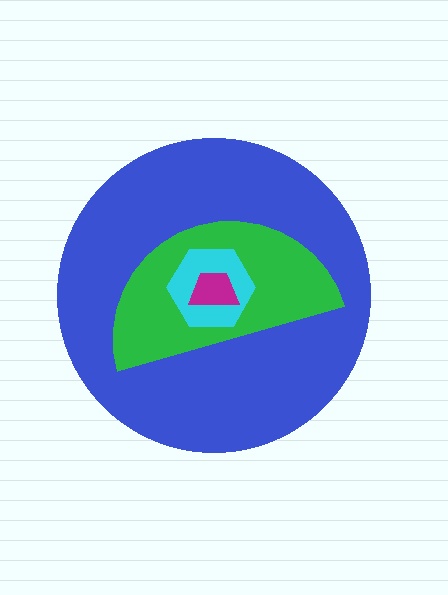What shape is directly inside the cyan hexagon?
The magenta trapezoid.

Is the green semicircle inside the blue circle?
Yes.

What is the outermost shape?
The blue circle.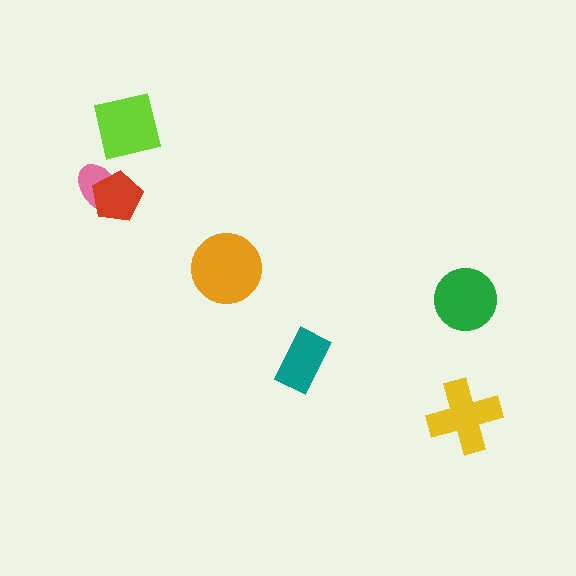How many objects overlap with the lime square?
0 objects overlap with the lime square.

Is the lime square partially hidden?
No, no other shape covers it.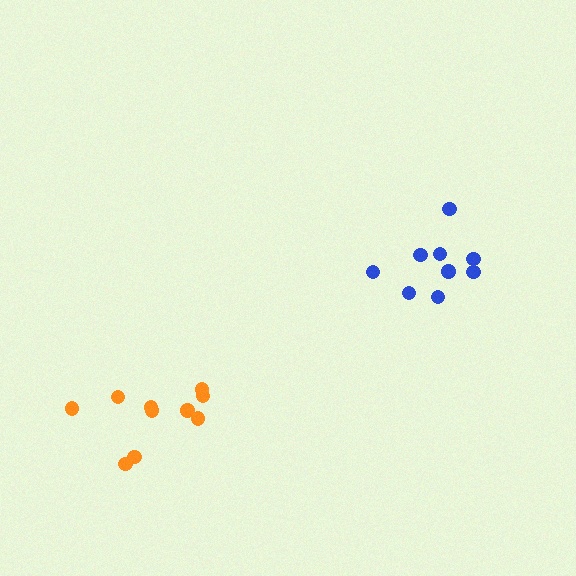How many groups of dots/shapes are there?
There are 2 groups.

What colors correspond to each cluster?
The clusters are colored: orange, blue.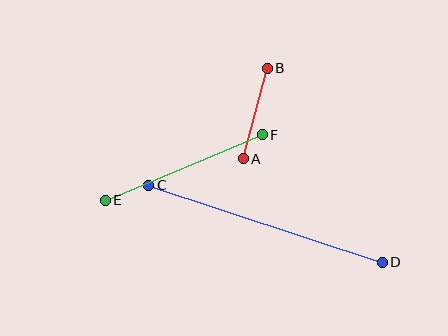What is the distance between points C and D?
The distance is approximately 246 pixels.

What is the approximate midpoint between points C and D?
The midpoint is at approximately (266, 224) pixels.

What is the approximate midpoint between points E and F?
The midpoint is at approximately (184, 168) pixels.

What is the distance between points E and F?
The distance is approximately 170 pixels.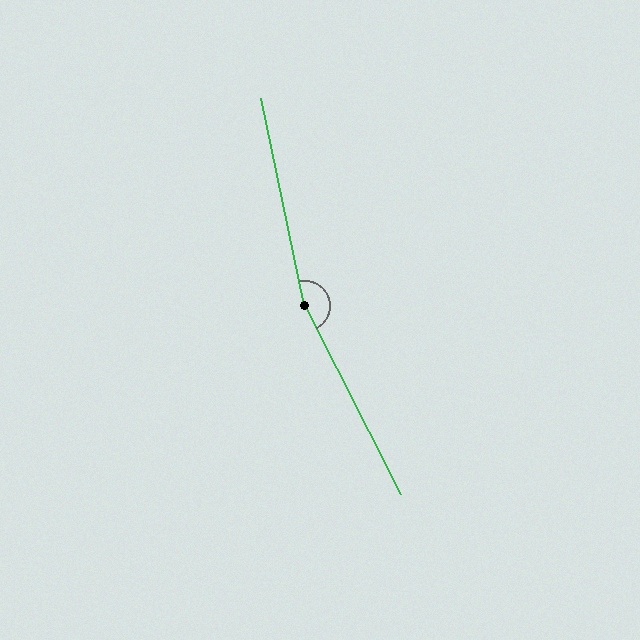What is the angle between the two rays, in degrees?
Approximately 165 degrees.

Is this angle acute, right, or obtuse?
It is obtuse.